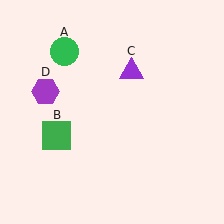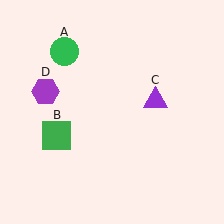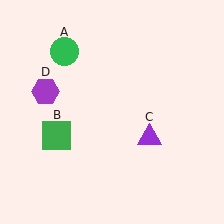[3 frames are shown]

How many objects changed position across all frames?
1 object changed position: purple triangle (object C).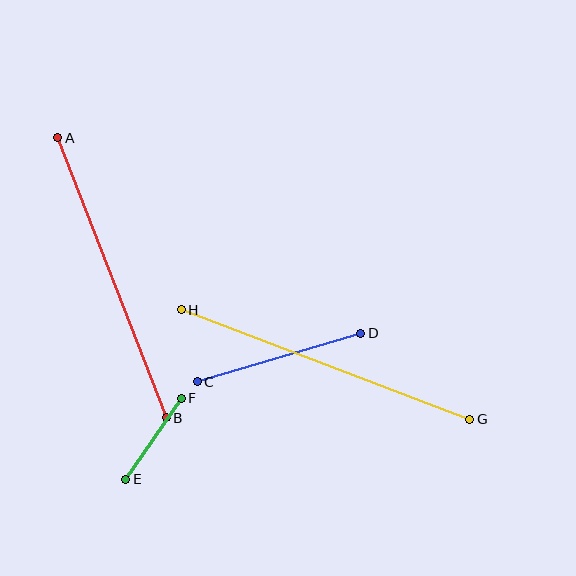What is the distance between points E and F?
The distance is approximately 98 pixels.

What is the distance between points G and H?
The distance is approximately 309 pixels.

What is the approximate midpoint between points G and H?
The midpoint is at approximately (325, 364) pixels.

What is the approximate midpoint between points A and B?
The midpoint is at approximately (112, 278) pixels.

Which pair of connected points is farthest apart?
Points G and H are farthest apart.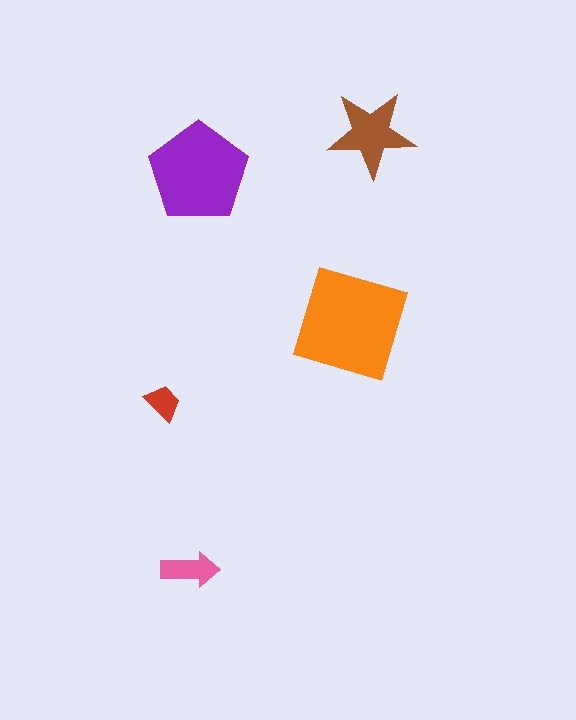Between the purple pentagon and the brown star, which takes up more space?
The purple pentagon.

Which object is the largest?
The orange square.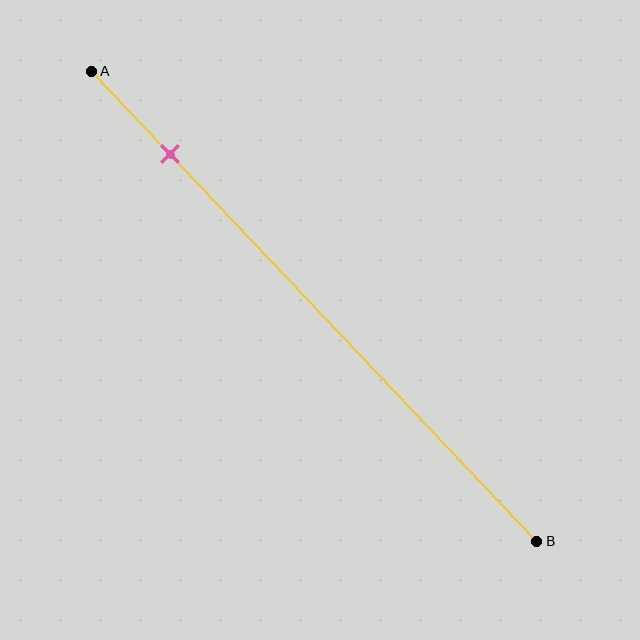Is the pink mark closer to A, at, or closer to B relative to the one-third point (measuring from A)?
The pink mark is closer to point A than the one-third point of segment AB.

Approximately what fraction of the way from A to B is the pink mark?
The pink mark is approximately 20% of the way from A to B.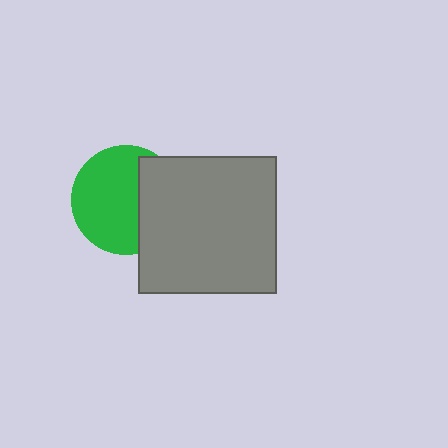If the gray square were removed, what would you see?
You would see the complete green circle.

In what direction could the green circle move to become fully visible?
The green circle could move left. That would shift it out from behind the gray square entirely.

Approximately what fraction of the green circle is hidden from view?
Roughly 36% of the green circle is hidden behind the gray square.